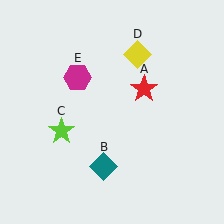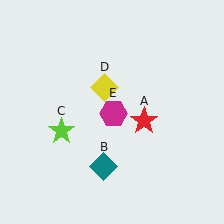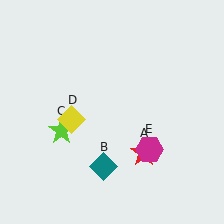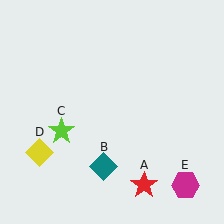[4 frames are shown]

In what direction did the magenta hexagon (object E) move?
The magenta hexagon (object E) moved down and to the right.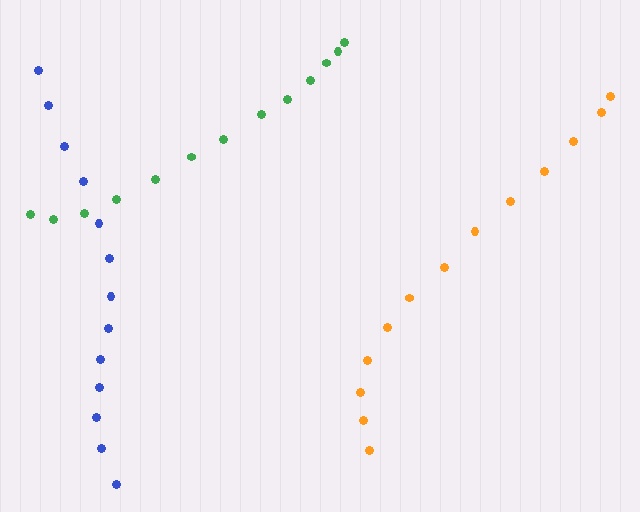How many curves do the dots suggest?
There are 3 distinct paths.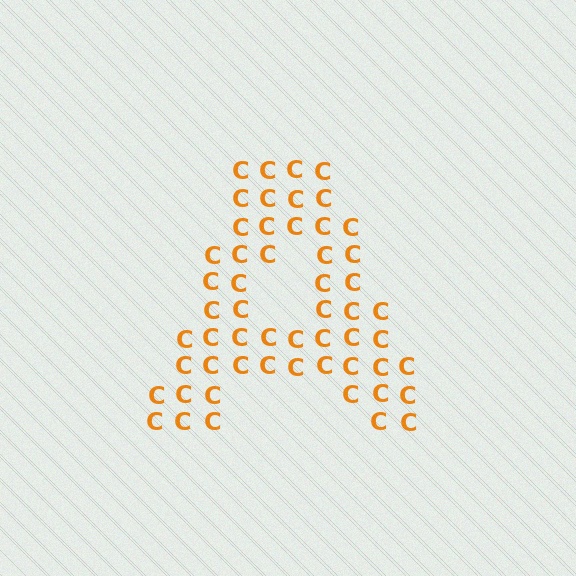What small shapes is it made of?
It is made of small letter C's.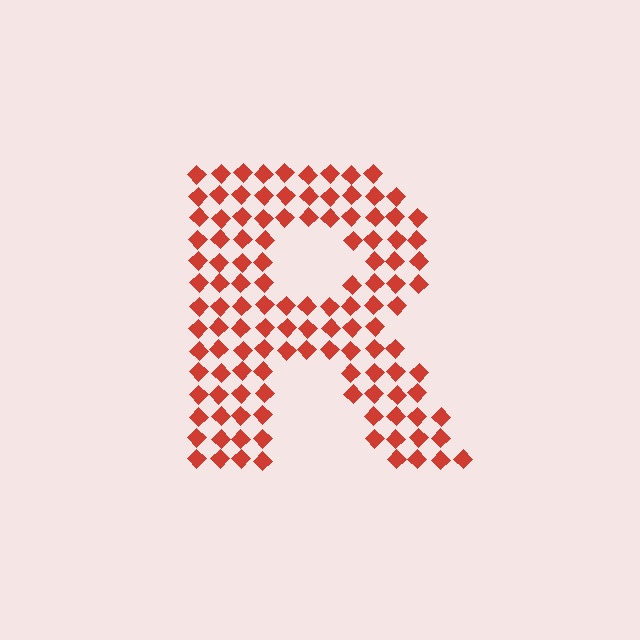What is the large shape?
The large shape is the letter R.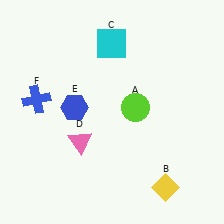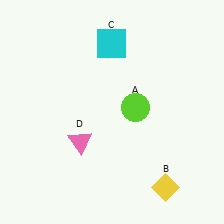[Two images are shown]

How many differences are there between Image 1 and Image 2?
There are 2 differences between the two images.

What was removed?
The blue cross (F), the blue hexagon (E) were removed in Image 2.